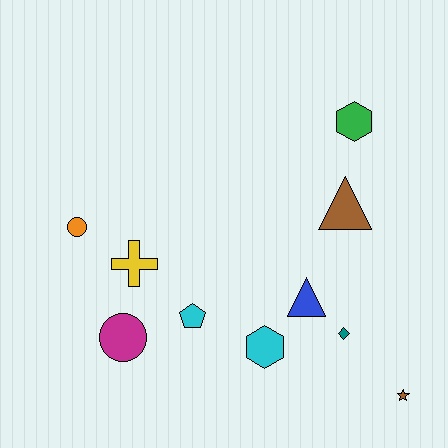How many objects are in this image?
There are 10 objects.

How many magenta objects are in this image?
There is 1 magenta object.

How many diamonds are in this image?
There is 1 diamond.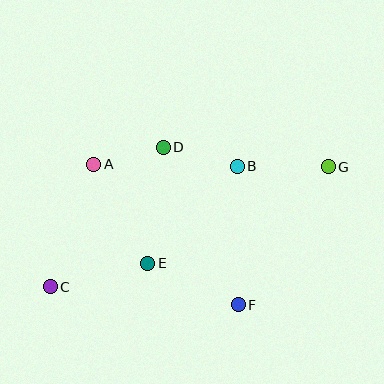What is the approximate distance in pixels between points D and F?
The distance between D and F is approximately 174 pixels.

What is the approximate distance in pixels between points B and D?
The distance between B and D is approximately 77 pixels.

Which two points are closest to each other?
Points A and D are closest to each other.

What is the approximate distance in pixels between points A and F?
The distance between A and F is approximately 201 pixels.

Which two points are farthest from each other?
Points C and G are farthest from each other.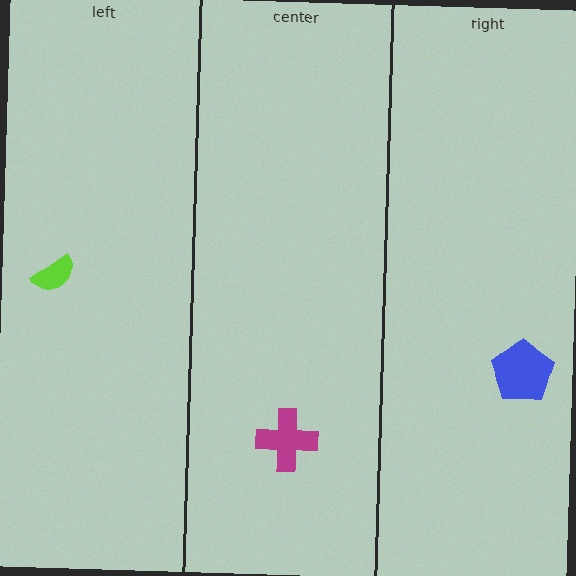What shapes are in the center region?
The magenta cross.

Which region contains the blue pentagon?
The right region.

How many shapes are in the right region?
1.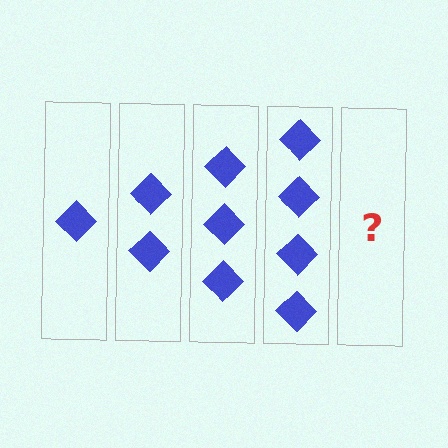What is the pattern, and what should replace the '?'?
The pattern is that each step adds one more diamond. The '?' should be 5 diamonds.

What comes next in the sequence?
The next element should be 5 diamonds.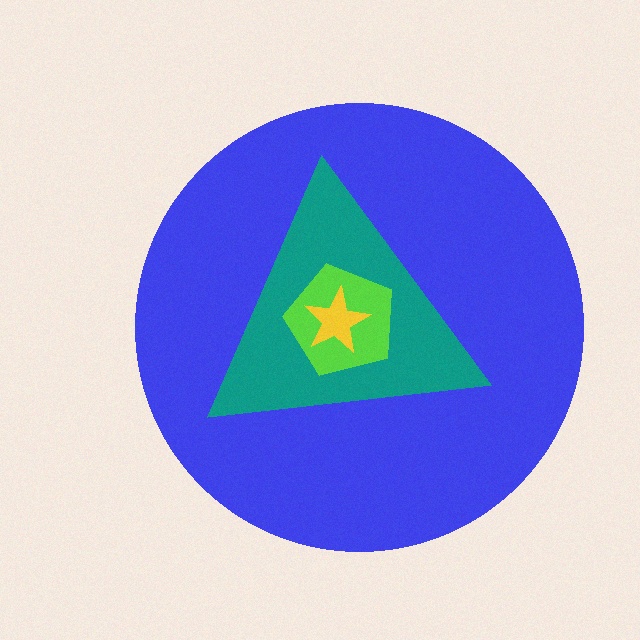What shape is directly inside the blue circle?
The teal triangle.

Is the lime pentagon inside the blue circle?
Yes.